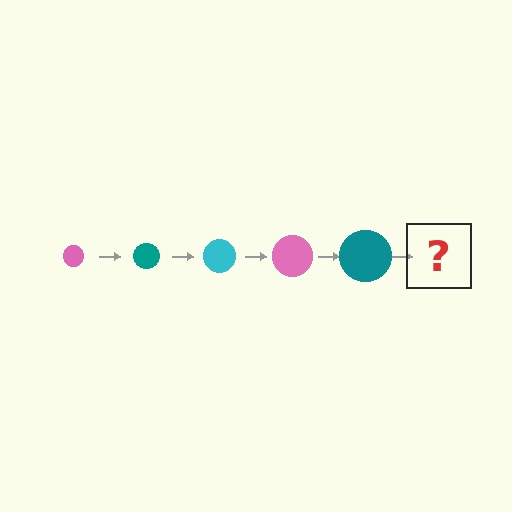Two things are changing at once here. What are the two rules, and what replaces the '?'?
The two rules are that the circle grows larger each step and the color cycles through pink, teal, and cyan. The '?' should be a cyan circle, larger than the previous one.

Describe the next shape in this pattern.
It should be a cyan circle, larger than the previous one.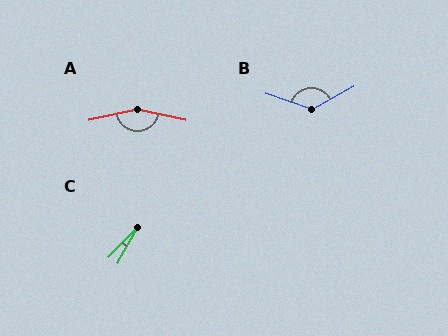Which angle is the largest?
A, at approximately 155 degrees.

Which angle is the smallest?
C, at approximately 15 degrees.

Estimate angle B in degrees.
Approximately 132 degrees.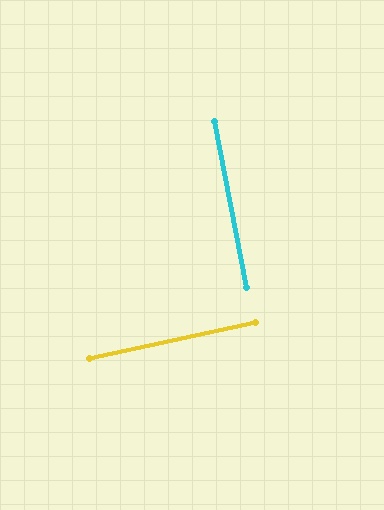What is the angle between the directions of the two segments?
Approximately 89 degrees.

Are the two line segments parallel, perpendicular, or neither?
Perpendicular — they meet at approximately 89°.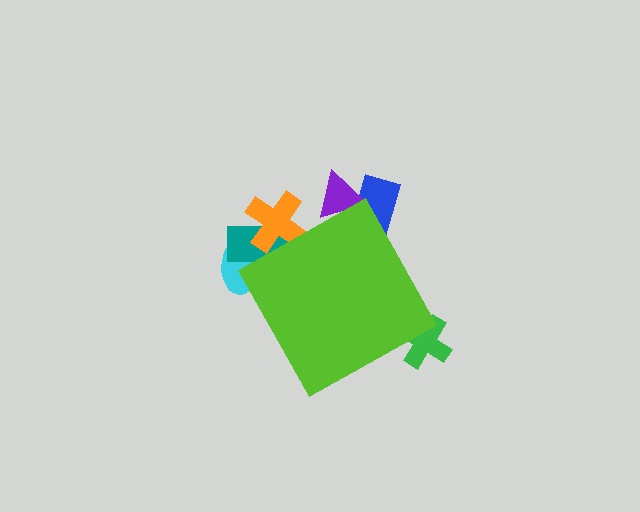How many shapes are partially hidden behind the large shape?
6 shapes are partially hidden.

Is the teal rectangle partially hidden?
Yes, the teal rectangle is partially hidden behind the lime diamond.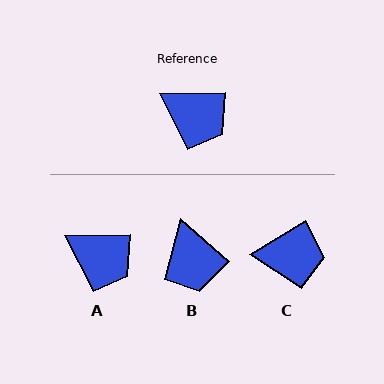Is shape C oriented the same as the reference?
No, it is off by about 31 degrees.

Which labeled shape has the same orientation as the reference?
A.